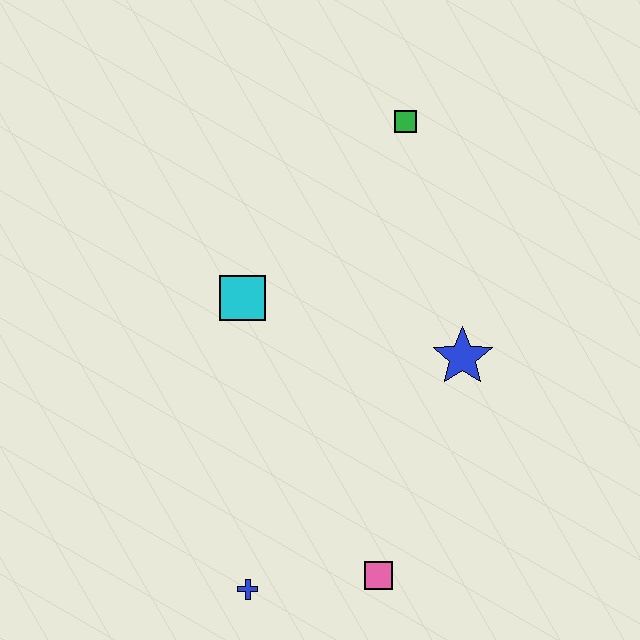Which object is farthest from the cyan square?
The pink square is farthest from the cyan square.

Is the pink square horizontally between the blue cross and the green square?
Yes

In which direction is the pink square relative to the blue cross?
The pink square is to the right of the blue cross.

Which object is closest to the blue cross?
The pink square is closest to the blue cross.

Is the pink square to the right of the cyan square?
Yes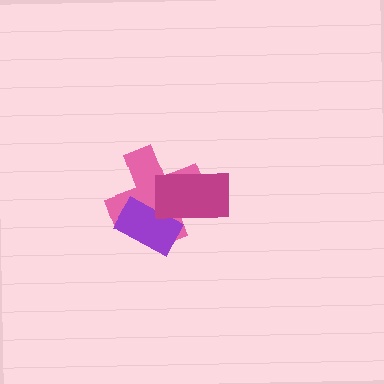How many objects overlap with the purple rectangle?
2 objects overlap with the purple rectangle.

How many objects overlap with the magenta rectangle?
2 objects overlap with the magenta rectangle.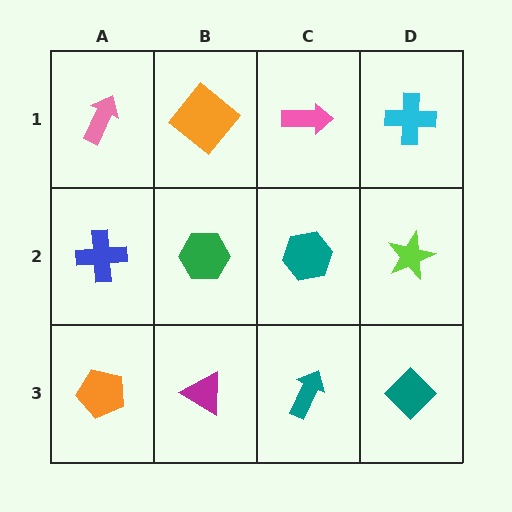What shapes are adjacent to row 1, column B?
A green hexagon (row 2, column B), a pink arrow (row 1, column A), a pink arrow (row 1, column C).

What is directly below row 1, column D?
A lime star.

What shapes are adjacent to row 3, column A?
A blue cross (row 2, column A), a magenta triangle (row 3, column B).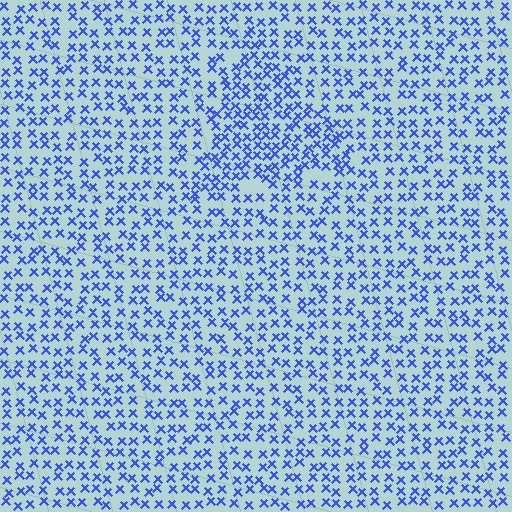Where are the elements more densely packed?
The elements are more densely packed inside the triangle boundary.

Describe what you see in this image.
The image contains small blue elements arranged at two different densities. A triangle-shaped region is visible where the elements are more densely packed than the surrounding area.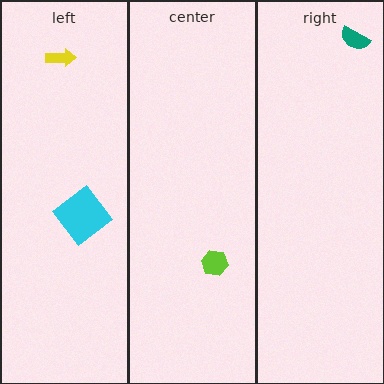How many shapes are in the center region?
1.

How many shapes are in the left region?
2.